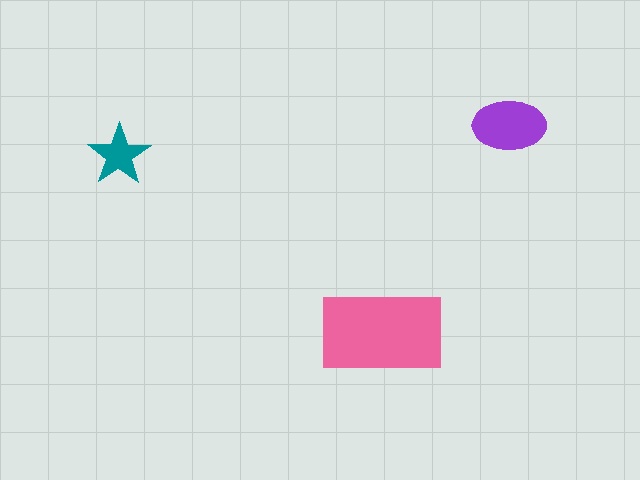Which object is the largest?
The pink rectangle.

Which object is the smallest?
The teal star.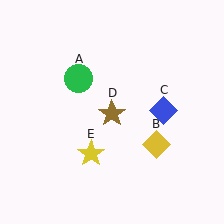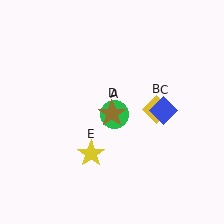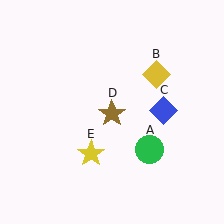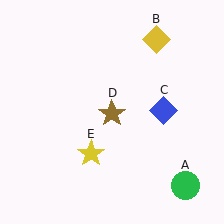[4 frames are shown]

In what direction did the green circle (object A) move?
The green circle (object A) moved down and to the right.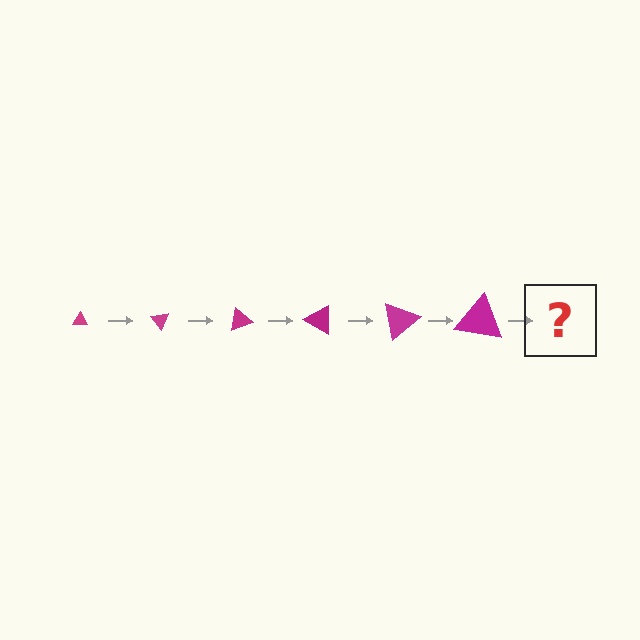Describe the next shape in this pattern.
It should be a triangle, larger than the previous one and rotated 300 degrees from the start.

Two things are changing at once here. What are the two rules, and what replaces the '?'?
The two rules are that the triangle grows larger each step and it rotates 50 degrees each step. The '?' should be a triangle, larger than the previous one and rotated 300 degrees from the start.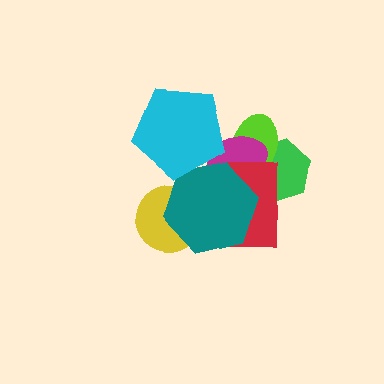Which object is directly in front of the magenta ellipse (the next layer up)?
The red rectangle is directly in front of the magenta ellipse.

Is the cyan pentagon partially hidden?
No, no other shape covers it.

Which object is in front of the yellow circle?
The teal hexagon is in front of the yellow circle.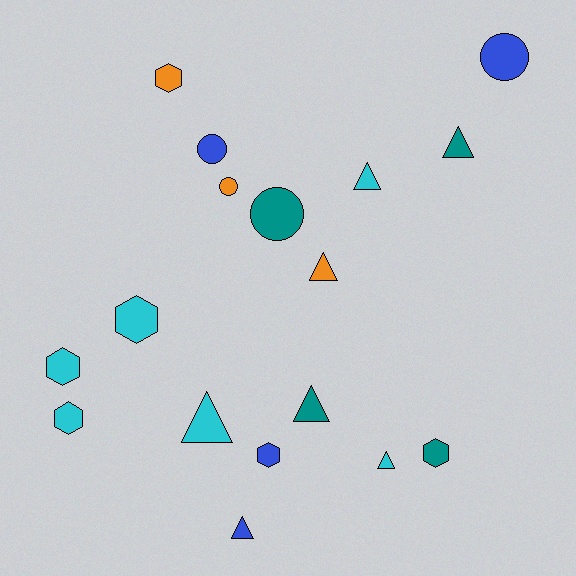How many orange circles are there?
There is 1 orange circle.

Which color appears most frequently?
Cyan, with 6 objects.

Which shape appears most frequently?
Triangle, with 7 objects.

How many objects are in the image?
There are 17 objects.